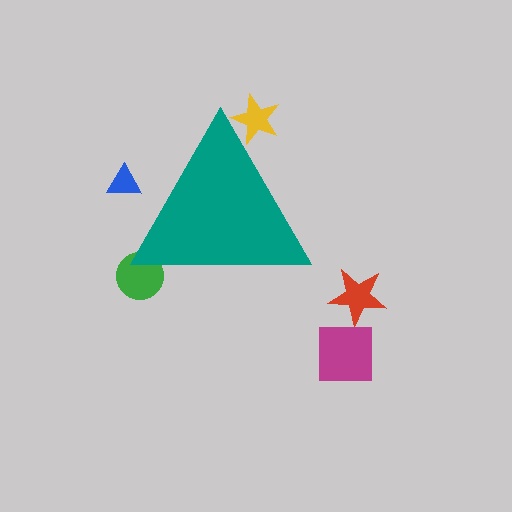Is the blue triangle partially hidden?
Yes, the blue triangle is partially hidden behind the teal triangle.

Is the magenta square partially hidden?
No, the magenta square is fully visible.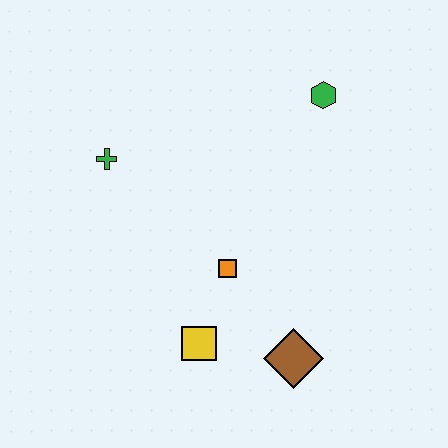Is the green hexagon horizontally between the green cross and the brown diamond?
No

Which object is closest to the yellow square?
The orange square is closest to the yellow square.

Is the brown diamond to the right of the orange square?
Yes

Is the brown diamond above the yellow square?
No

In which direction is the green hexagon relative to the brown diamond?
The green hexagon is above the brown diamond.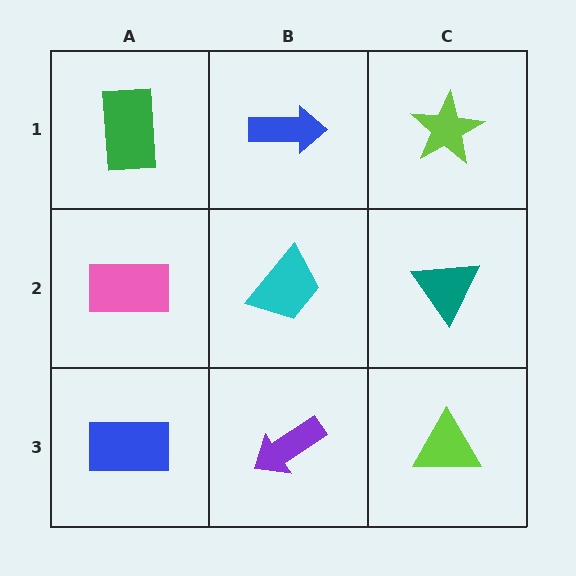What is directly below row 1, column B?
A cyan trapezoid.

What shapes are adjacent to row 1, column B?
A cyan trapezoid (row 2, column B), a green rectangle (row 1, column A), a lime star (row 1, column C).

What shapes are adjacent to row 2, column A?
A green rectangle (row 1, column A), a blue rectangle (row 3, column A), a cyan trapezoid (row 2, column B).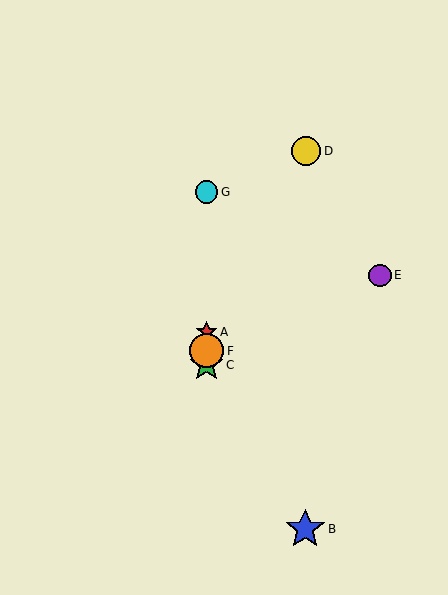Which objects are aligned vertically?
Objects A, C, F, G are aligned vertically.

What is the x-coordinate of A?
Object A is at x≈207.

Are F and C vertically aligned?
Yes, both are at x≈207.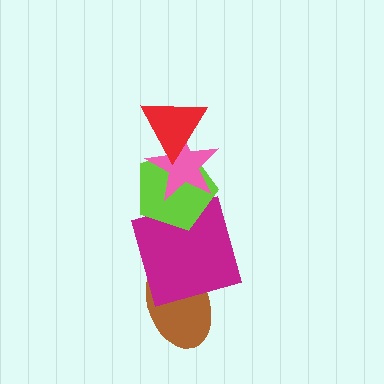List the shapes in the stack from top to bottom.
From top to bottom: the red triangle, the pink star, the lime pentagon, the magenta square, the brown ellipse.